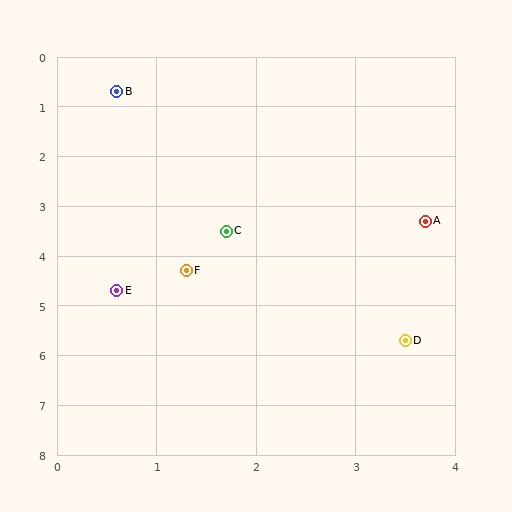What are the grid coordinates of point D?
Point D is at approximately (3.5, 5.7).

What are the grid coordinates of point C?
Point C is at approximately (1.7, 3.5).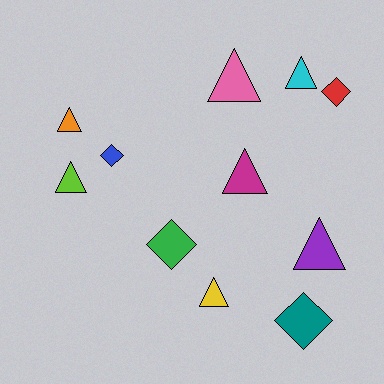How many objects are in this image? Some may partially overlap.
There are 11 objects.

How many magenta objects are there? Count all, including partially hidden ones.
There is 1 magenta object.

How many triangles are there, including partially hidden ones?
There are 7 triangles.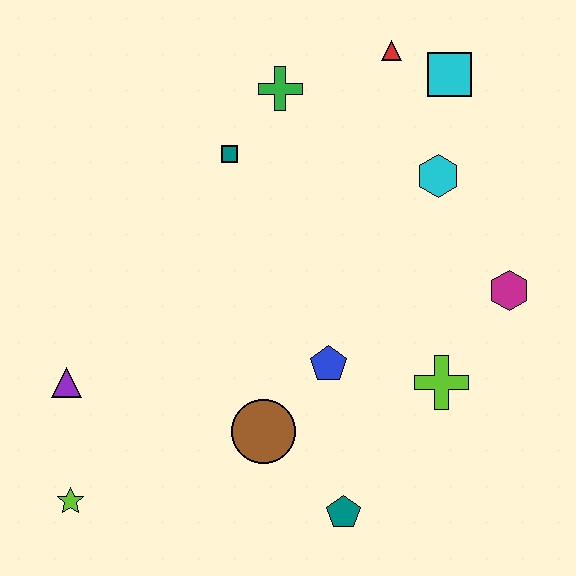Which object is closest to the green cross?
The teal square is closest to the green cross.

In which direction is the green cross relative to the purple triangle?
The green cross is above the purple triangle.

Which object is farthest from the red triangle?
The lime star is farthest from the red triangle.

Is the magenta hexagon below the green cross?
Yes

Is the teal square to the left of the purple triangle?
No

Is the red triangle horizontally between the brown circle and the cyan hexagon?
Yes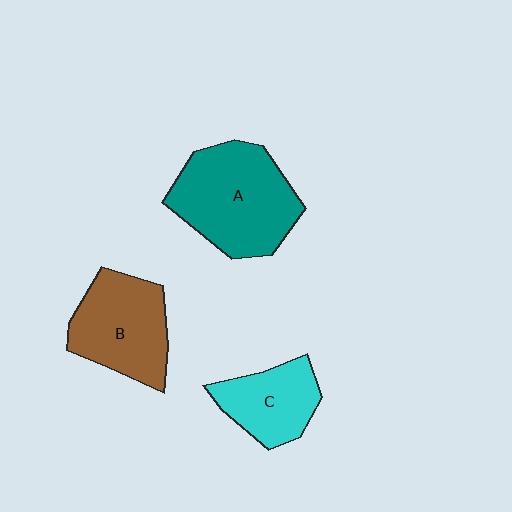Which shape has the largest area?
Shape A (teal).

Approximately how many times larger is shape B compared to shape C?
Approximately 1.4 times.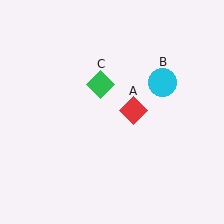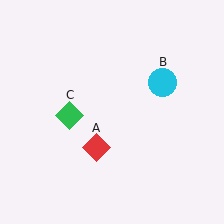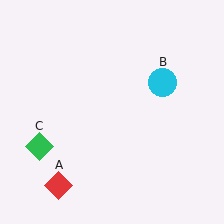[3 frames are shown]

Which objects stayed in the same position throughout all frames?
Cyan circle (object B) remained stationary.